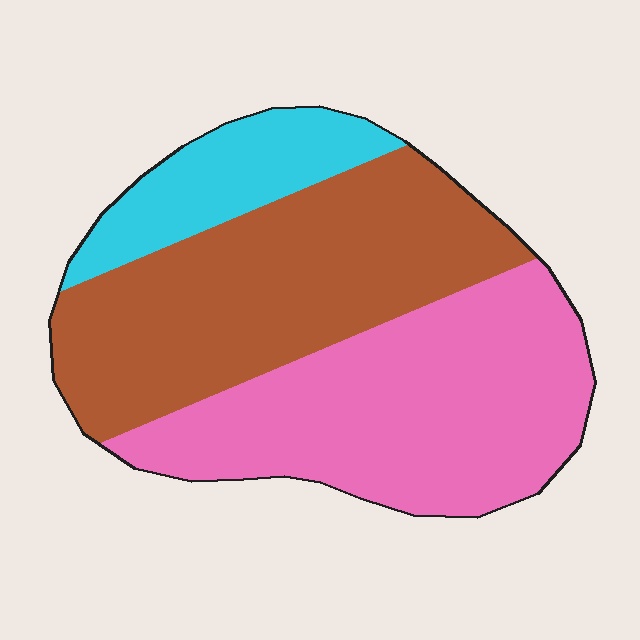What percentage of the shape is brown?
Brown takes up between a quarter and a half of the shape.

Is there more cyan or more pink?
Pink.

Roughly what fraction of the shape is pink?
Pink takes up about two fifths (2/5) of the shape.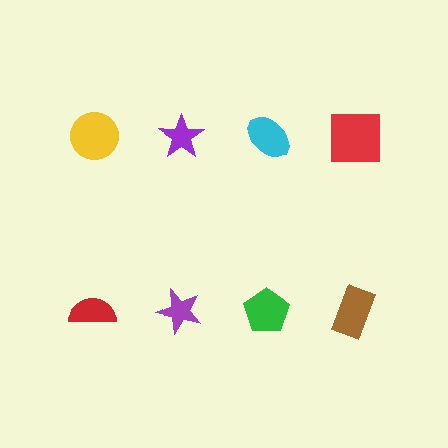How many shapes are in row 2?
4 shapes.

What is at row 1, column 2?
A purple star.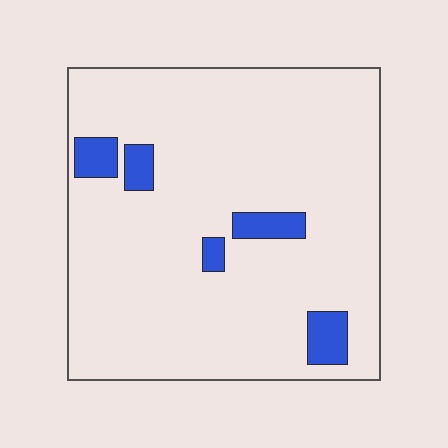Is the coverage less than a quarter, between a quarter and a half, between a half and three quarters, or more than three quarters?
Less than a quarter.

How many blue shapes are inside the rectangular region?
5.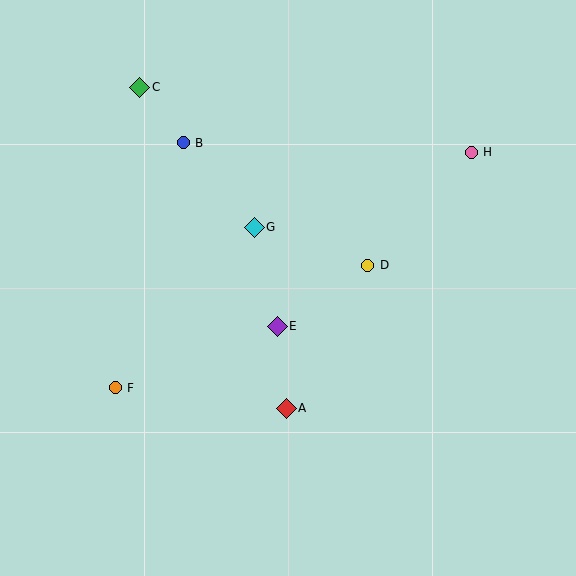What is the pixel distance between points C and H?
The distance between C and H is 338 pixels.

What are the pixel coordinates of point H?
Point H is at (471, 152).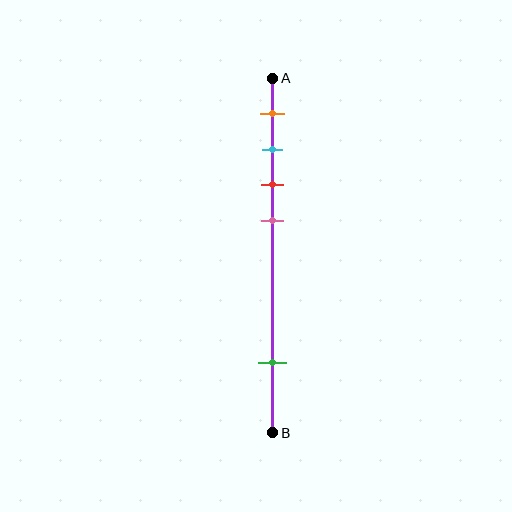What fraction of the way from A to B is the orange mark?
The orange mark is approximately 10% (0.1) of the way from A to B.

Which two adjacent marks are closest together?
The cyan and red marks are the closest adjacent pair.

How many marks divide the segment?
There are 5 marks dividing the segment.